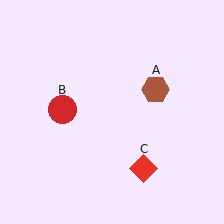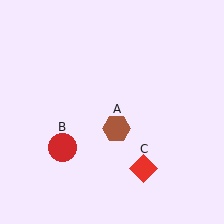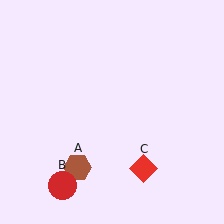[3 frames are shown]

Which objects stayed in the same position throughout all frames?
Red diamond (object C) remained stationary.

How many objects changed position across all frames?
2 objects changed position: brown hexagon (object A), red circle (object B).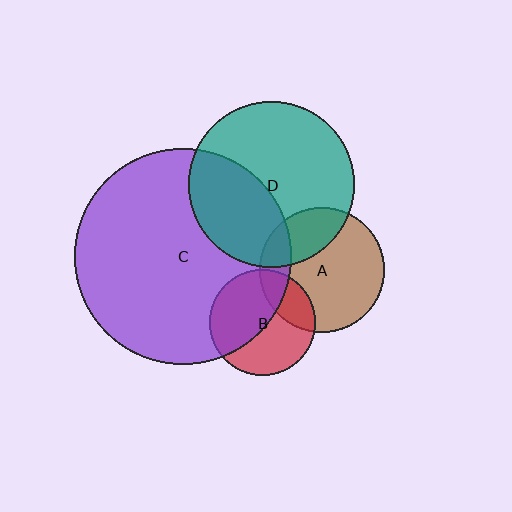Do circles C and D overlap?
Yes.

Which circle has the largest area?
Circle C (purple).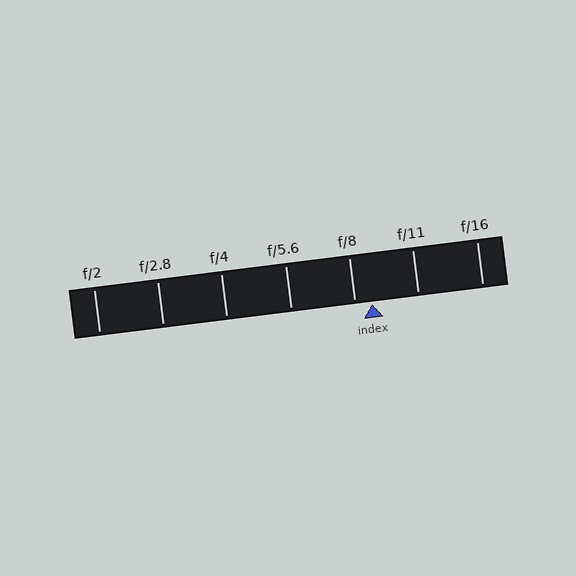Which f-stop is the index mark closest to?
The index mark is closest to f/8.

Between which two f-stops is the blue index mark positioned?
The index mark is between f/8 and f/11.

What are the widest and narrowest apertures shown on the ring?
The widest aperture shown is f/2 and the narrowest is f/16.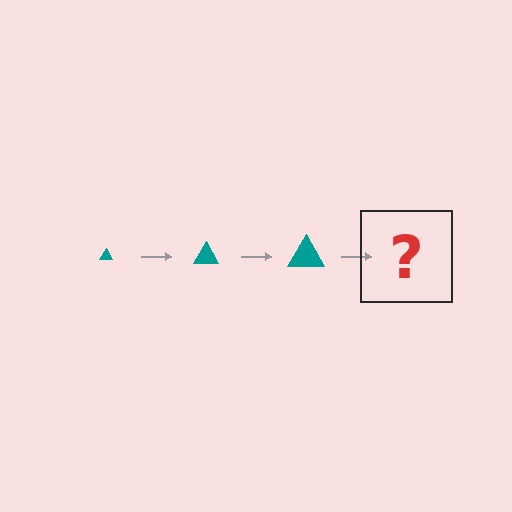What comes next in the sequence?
The next element should be a teal triangle, larger than the previous one.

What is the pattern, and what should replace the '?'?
The pattern is that the triangle gets progressively larger each step. The '?' should be a teal triangle, larger than the previous one.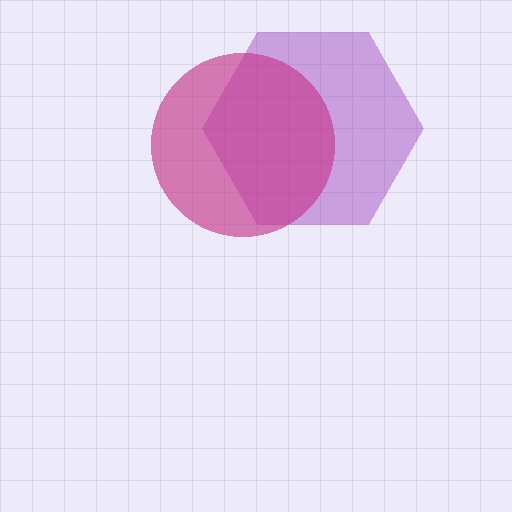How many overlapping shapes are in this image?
There are 2 overlapping shapes in the image.